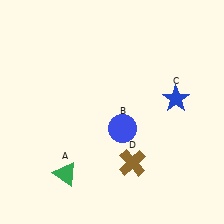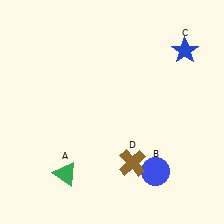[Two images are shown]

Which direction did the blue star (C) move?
The blue star (C) moved up.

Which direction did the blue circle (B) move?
The blue circle (B) moved down.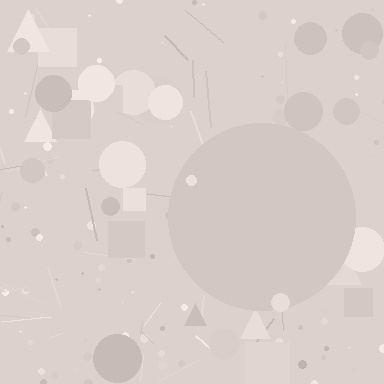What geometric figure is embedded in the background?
A circle is embedded in the background.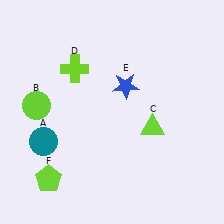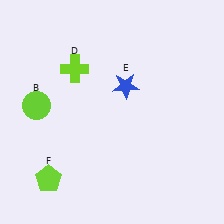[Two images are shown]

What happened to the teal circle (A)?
The teal circle (A) was removed in Image 2. It was in the bottom-left area of Image 1.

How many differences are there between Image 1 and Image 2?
There are 2 differences between the two images.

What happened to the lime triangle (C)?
The lime triangle (C) was removed in Image 2. It was in the bottom-right area of Image 1.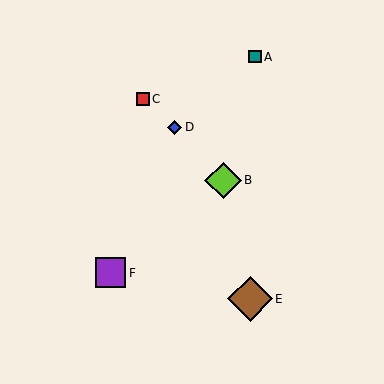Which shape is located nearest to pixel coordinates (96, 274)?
The purple square (labeled F) at (111, 273) is nearest to that location.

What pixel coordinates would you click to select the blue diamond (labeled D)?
Click at (175, 127) to select the blue diamond D.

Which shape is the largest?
The brown diamond (labeled E) is the largest.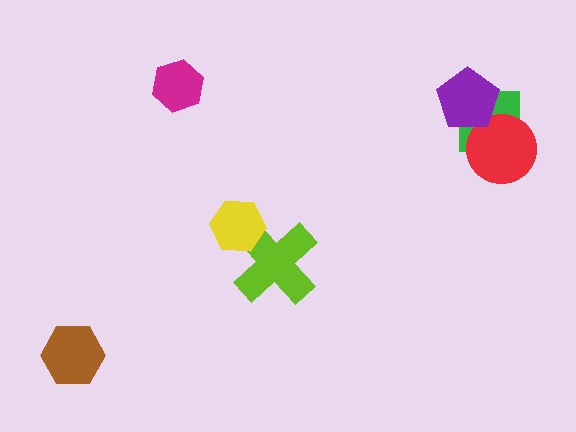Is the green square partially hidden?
Yes, it is partially covered by another shape.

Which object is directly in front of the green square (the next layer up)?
The red circle is directly in front of the green square.